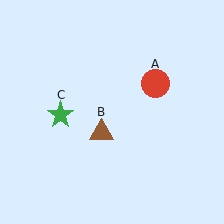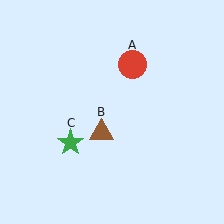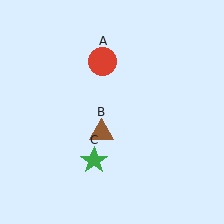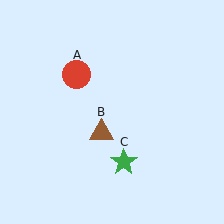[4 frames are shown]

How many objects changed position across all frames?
2 objects changed position: red circle (object A), green star (object C).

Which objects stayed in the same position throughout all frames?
Brown triangle (object B) remained stationary.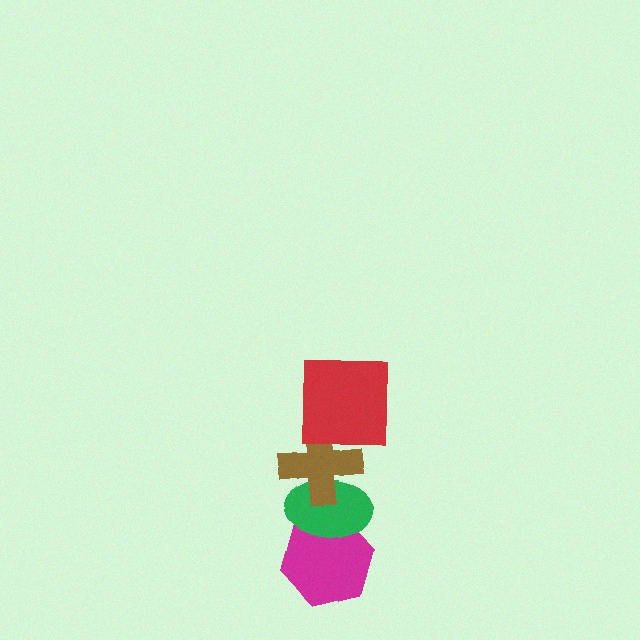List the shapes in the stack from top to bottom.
From top to bottom: the red square, the brown cross, the green ellipse, the magenta hexagon.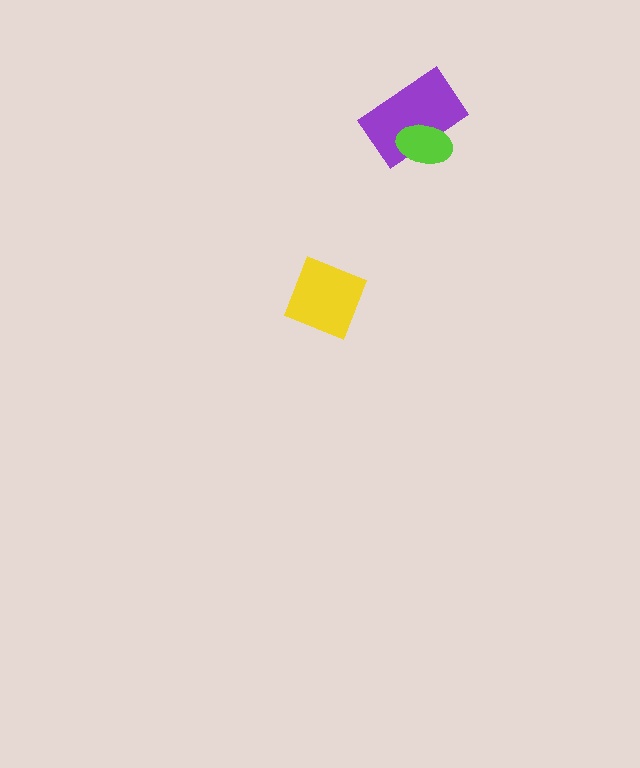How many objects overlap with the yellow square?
0 objects overlap with the yellow square.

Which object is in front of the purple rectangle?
The lime ellipse is in front of the purple rectangle.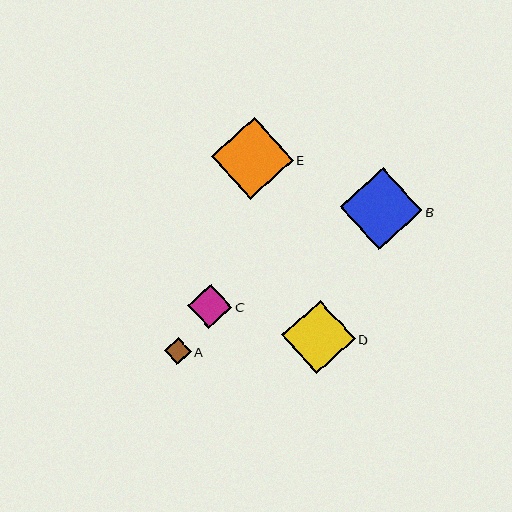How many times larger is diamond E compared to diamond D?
Diamond E is approximately 1.1 times the size of diamond D.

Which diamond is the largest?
Diamond B is the largest with a size of approximately 82 pixels.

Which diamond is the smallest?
Diamond A is the smallest with a size of approximately 27 pixels.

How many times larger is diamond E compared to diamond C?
Diamond E is approximately 1.8 times the size of diamond C.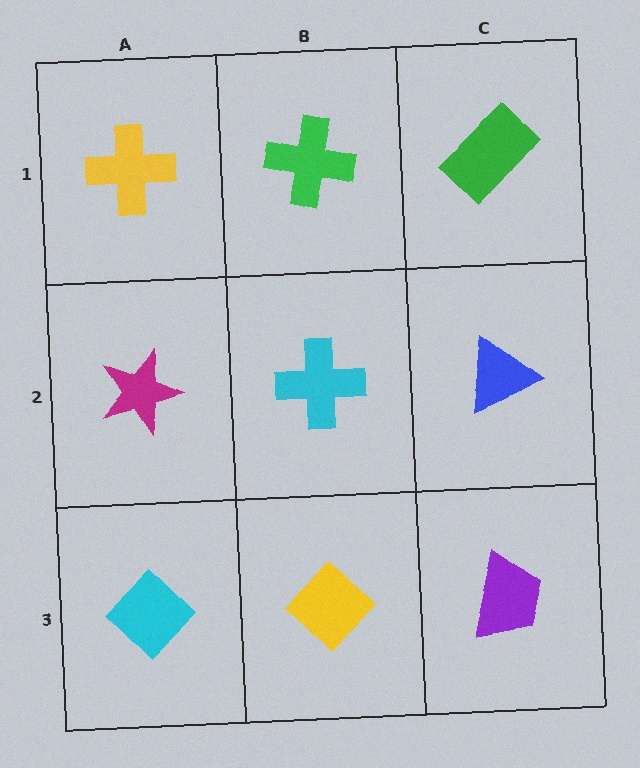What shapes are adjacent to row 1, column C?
A blue triangle (row 2, column C), a green cross (row 1, column B).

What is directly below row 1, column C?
A blue triangle.